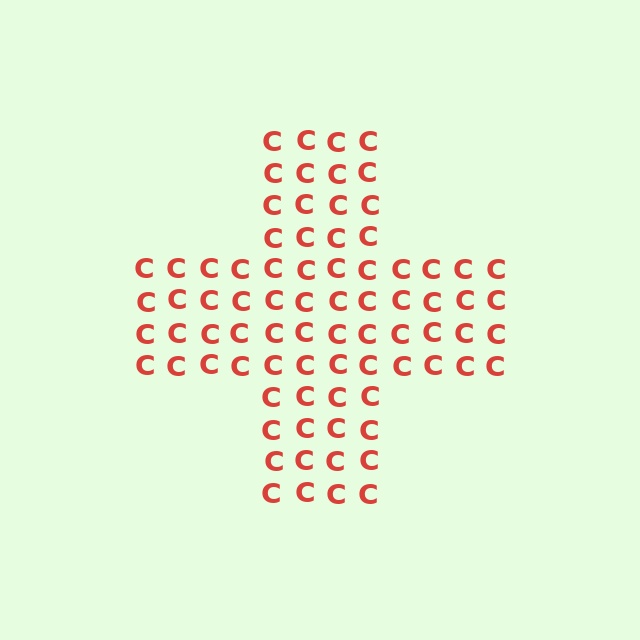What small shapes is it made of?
It is made of small letter C's.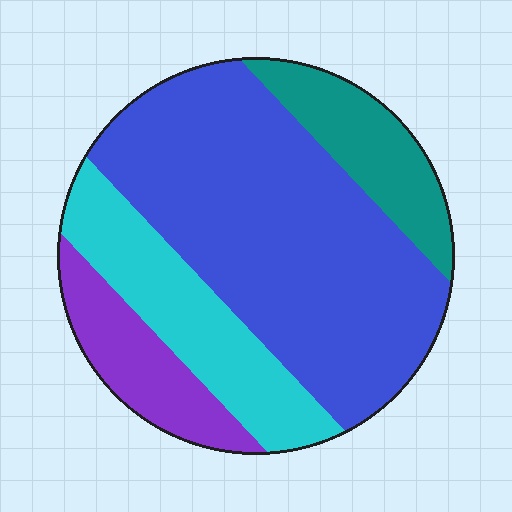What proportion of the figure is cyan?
Cyan covers 20% of the figure.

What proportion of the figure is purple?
Purple takes up less than a quarter of the figure.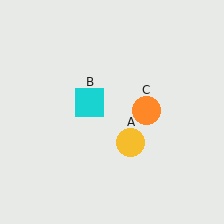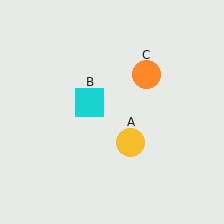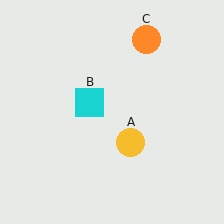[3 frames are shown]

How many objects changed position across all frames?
1 object changed position: orange circle (object C).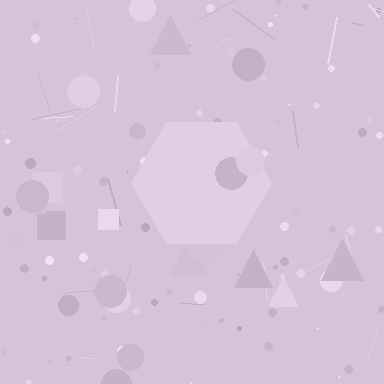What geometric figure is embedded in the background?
A hexagon is embedded in the background.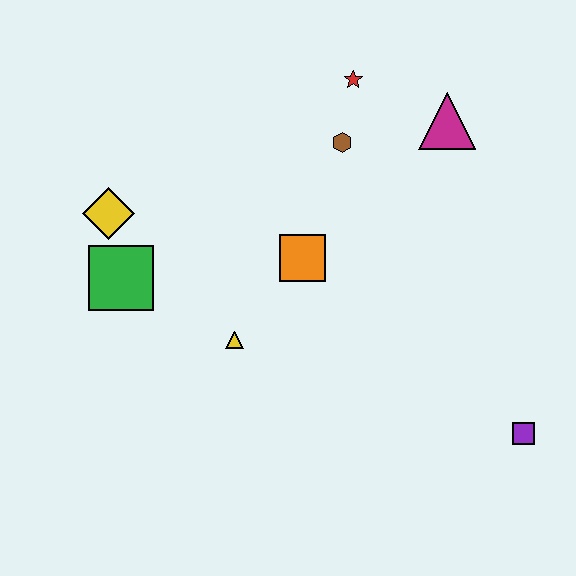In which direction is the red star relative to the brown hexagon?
The red star is above the brown hexagon.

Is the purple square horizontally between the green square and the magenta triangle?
No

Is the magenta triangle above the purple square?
Yes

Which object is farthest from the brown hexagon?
The purple square is farthest from the brown hexagon.